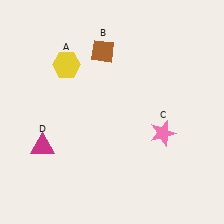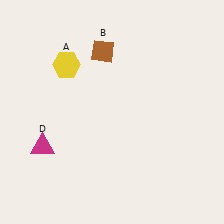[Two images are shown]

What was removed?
The pink star (C) was removed in Image 2.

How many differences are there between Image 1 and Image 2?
There is 1 difference between the two images.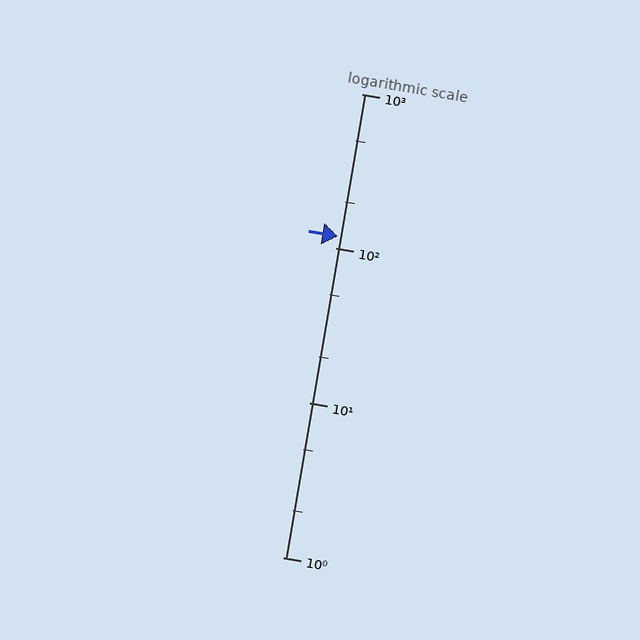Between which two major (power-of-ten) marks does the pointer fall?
The pointer is between 100 and 1000.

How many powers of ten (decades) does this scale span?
The scale spans 3 decades, from 1 to 1000.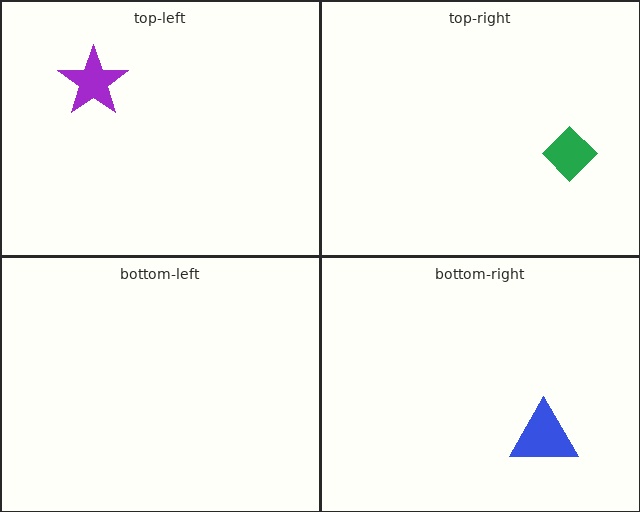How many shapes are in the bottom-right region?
1.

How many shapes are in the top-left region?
1.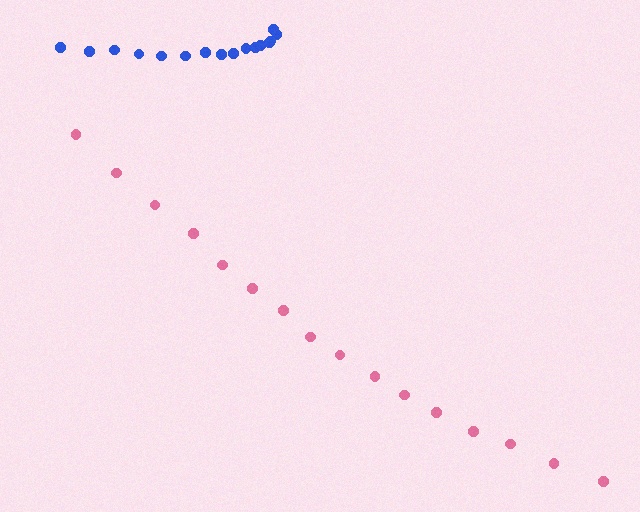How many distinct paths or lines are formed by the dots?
There are 2 distinct paths.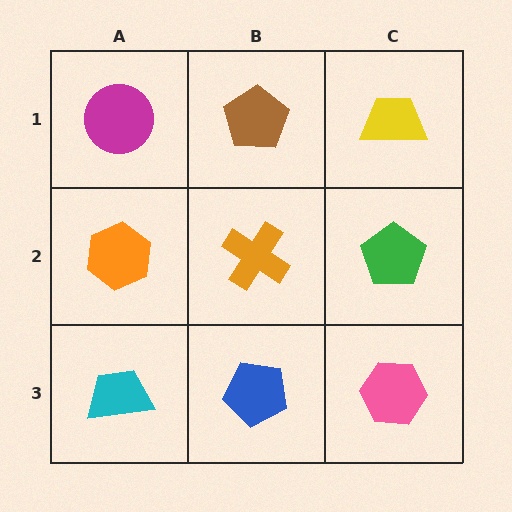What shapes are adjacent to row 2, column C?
A yellow trapezoid (row 1, column C), a pink hexagon (row 3, column C), an orange cross (row 2, column B).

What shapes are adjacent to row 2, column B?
A brown pentagon (row 1, column B), a blue pentagon (row 3, column B), an orange hexagon (row 2, column A), a green pentagon (row 2, column C).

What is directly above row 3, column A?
An orange hexagon.